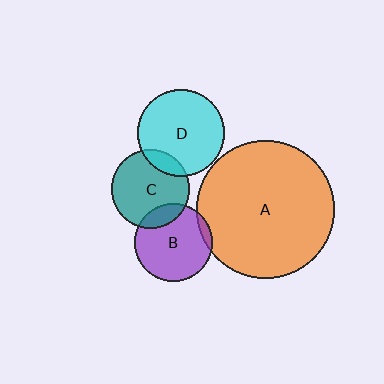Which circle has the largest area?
Circle A (orange).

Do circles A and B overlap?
Yes.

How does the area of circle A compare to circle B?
Approximately 3.1 times.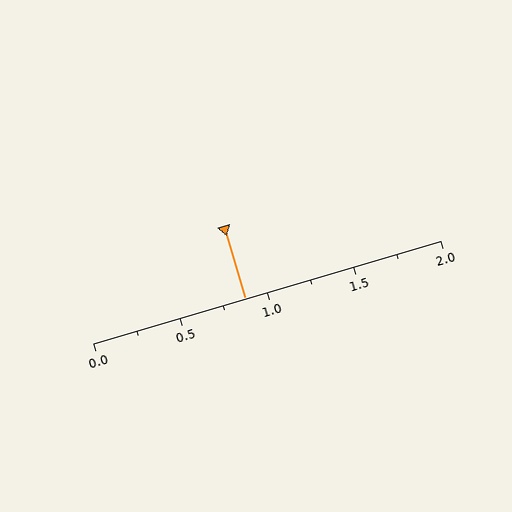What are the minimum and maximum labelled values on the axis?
The axis runs from 0.0 to 2.0.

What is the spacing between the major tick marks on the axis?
The major ticks are spaced 0.5 apart.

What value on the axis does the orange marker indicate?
The marker indicates approximately 0.88.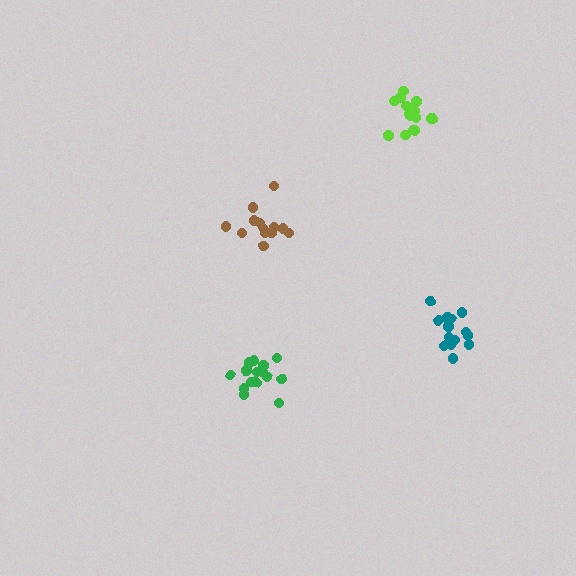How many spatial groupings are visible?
There are 4 spatial groupings.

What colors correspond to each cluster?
The clusters are colored: green, lime, teal, brown.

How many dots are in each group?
Group 1: 15 dots, Group 2: 17 dots, Group 3: 16 dots, Group 4: 13 dots (61 total).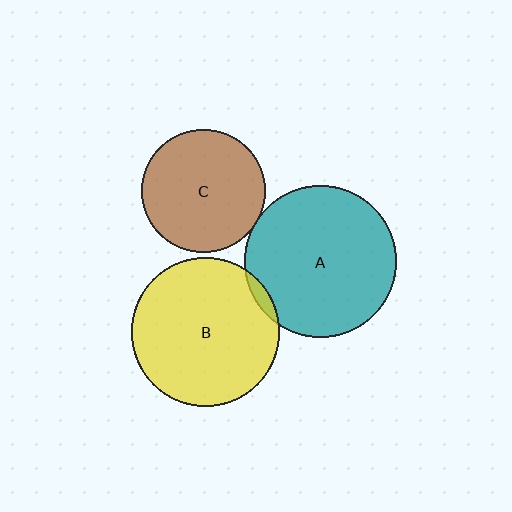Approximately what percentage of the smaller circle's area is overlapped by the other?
Approximately 5%.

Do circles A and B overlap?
Yes.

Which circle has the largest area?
Circle A (teal).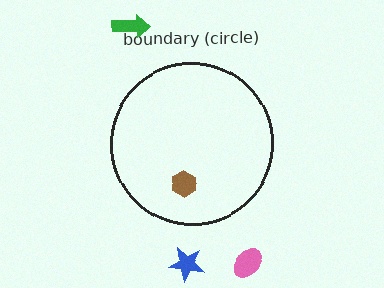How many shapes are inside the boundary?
1 inside, 3 outside.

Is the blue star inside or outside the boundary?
Outside.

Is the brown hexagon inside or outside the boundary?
Inside.